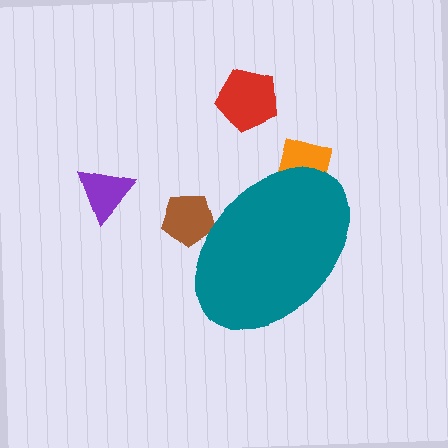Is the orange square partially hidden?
Yes, the orange square is partially hidden behind the teal ellipse.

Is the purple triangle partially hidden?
No, the purple triangle is fully visible.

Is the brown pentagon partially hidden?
Yes, the brown pentagon is partially hidden behind the teal ellipse.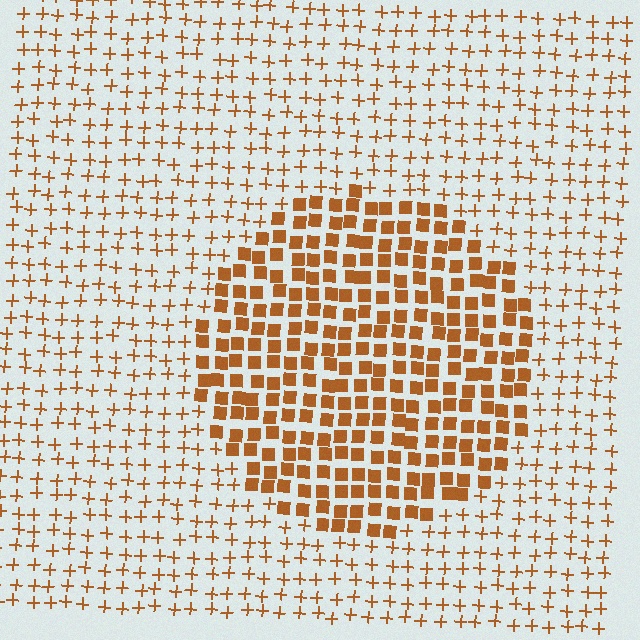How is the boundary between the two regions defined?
The boundary is defined by a change in element shape: squares inside vs. plus signs outside. All elements share the same color and spacing.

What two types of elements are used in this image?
The image uses squares inside the circle region and plus signs outside it.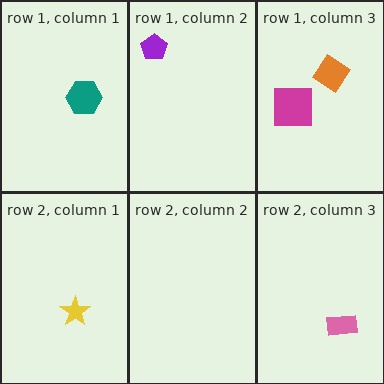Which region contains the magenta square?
The row 1, column 3 region.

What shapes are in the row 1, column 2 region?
The purple pentagon.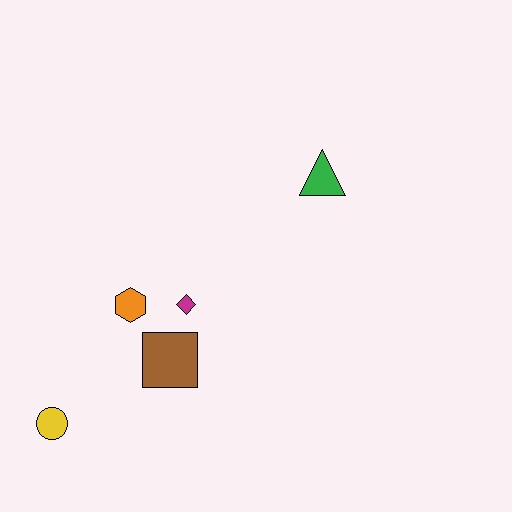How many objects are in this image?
There are 5 objects.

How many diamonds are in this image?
There is 1 diamond.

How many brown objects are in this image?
There is 1 brown object.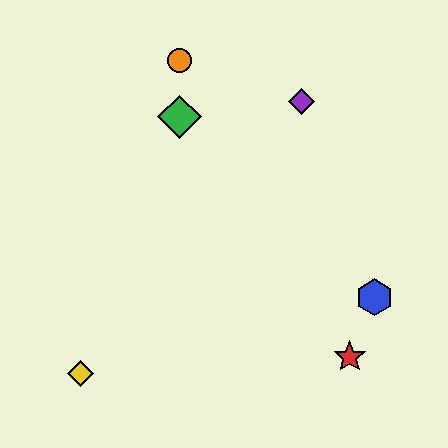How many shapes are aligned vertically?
2 shapes (the green diamond, the orange circle) are aligned vertically.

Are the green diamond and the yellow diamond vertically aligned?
No, the green diamond is at x≈180 and the yellow diamond is at x≈81.